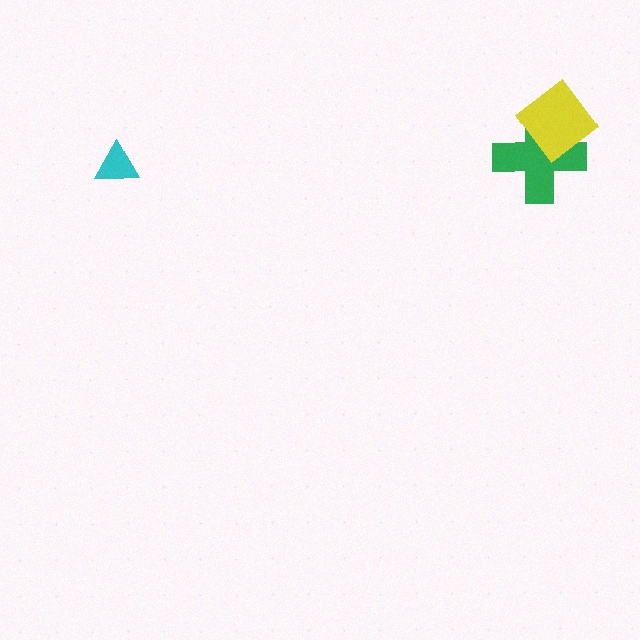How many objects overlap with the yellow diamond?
1 object overlaps with the yellow diamond.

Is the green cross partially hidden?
Yes, it is partially covered by another shape.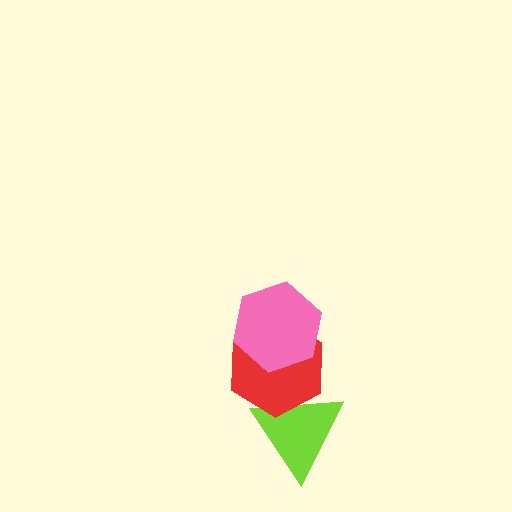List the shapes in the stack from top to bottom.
From top to bottom: the pink hexagon, the red hexagon, the lime triangle.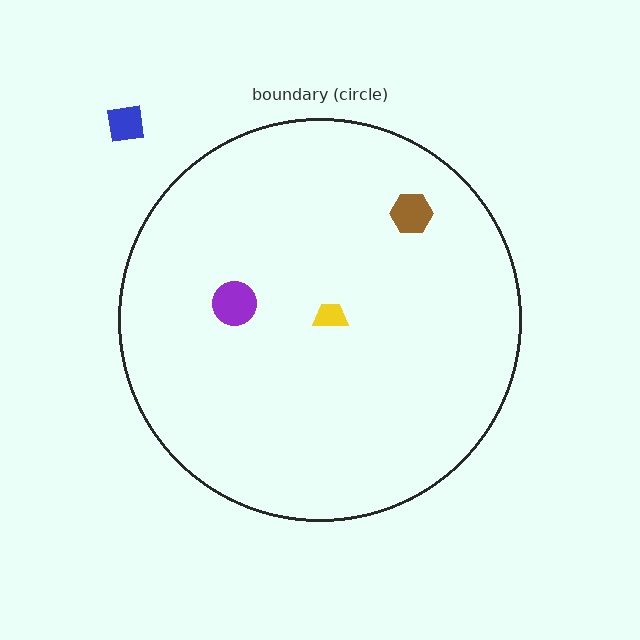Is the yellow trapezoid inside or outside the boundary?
Inside.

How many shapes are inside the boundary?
3 inside, 1 outside.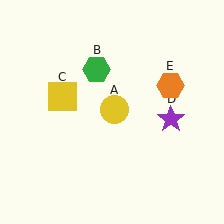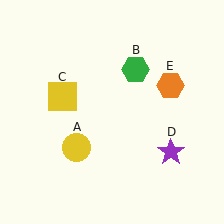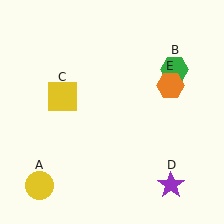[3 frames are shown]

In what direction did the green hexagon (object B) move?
The green hexagon (object B) moved right.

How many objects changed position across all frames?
3 objects changed position: yellow circle (object A), green hexagon (object B), purple star (object D).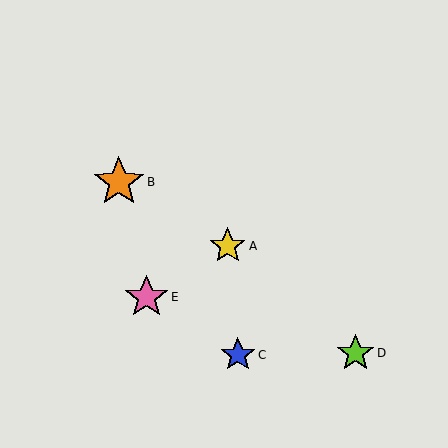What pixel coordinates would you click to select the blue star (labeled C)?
Click at (238, 355) to select the blue star C.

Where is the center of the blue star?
The center of the blue star is at (238, 355).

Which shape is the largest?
The orange star (labeled B) is the largest.